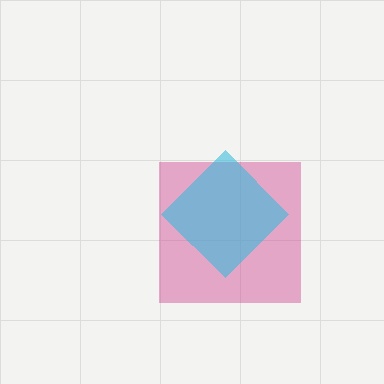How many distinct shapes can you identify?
There are 2 distinct shapes: a magenta square, a cyan diamond.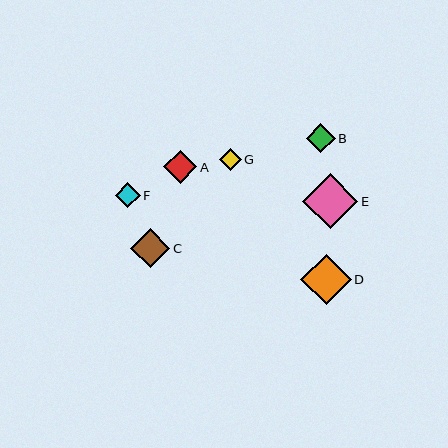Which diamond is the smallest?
Diamond G is the smallest with a size of approximately 22 pixels.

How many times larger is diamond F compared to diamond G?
Diamond F is approximately 1.1 times the size of diamond G.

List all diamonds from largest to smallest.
From largest to smallest: E, D, C, A, B, F, G.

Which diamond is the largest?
Diamond E is the largest with a size of approximately 55 pixels.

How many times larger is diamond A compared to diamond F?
Diamond A is approximately 1.3 times the size of diamond F.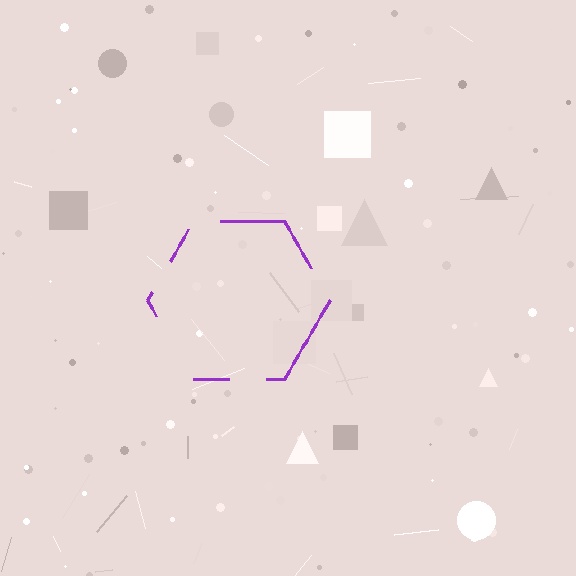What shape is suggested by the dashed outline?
The dashed outline suggests a hexagon.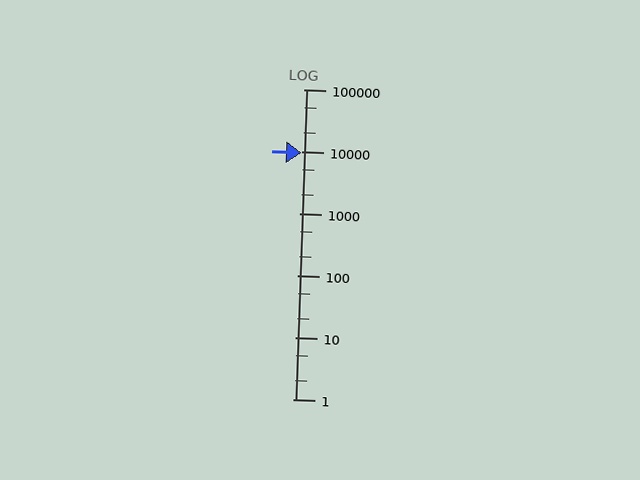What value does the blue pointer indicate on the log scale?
The pointer indicates approximately 9300.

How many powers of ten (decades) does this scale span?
The scale spans 5 decades, from 1 to 100000.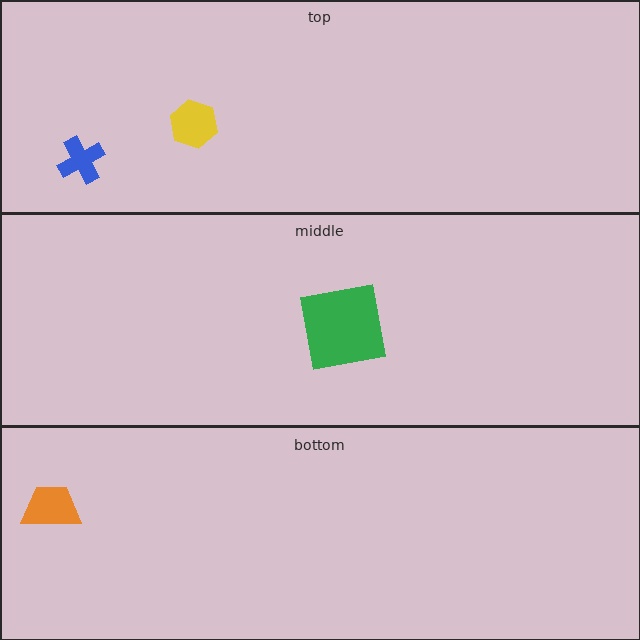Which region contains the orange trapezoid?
The bottom region.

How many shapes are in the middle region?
1.